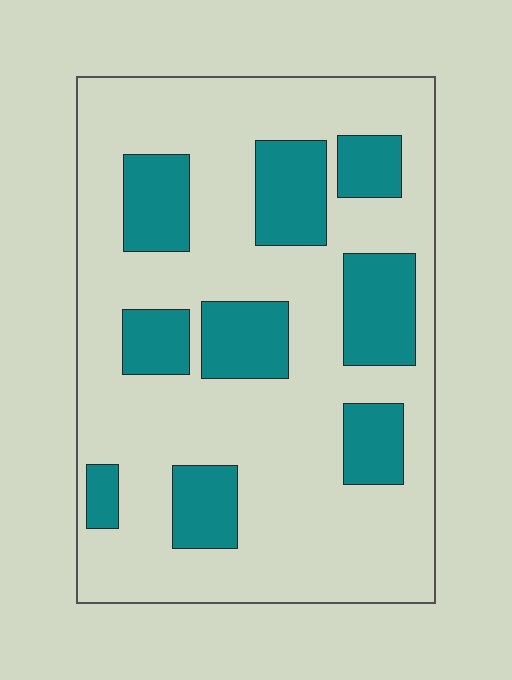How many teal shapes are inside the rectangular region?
9.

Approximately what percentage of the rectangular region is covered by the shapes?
Approximately 25%.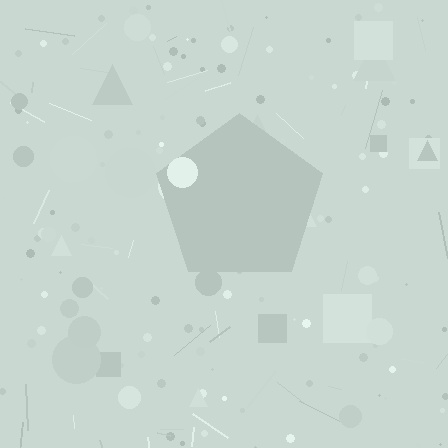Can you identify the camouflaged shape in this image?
The camouflaged shape is a pentagon.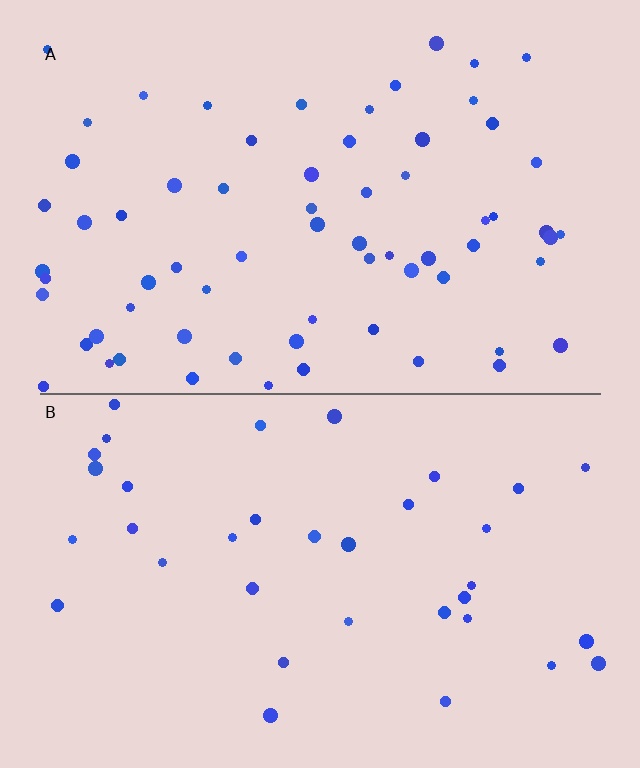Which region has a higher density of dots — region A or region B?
A (the top).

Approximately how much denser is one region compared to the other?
Approximately 1.9× — region A over region B.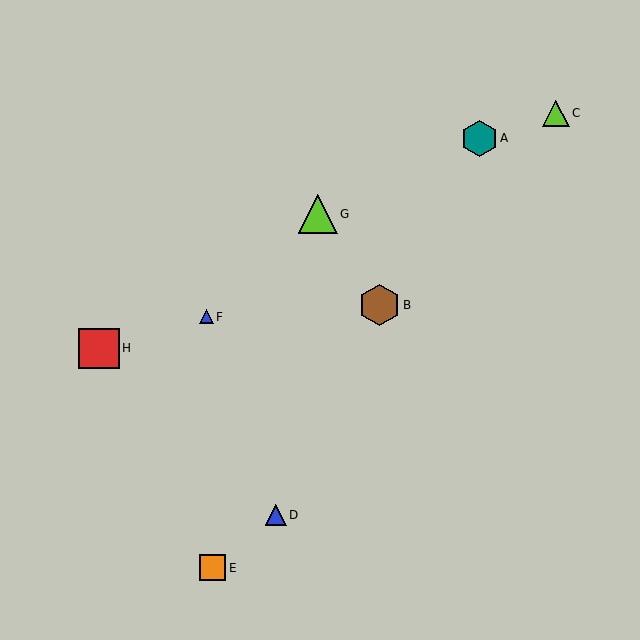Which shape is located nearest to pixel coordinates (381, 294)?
The brown hexagon (labeled B) at (379, 305) is nearest to that location.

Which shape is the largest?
The brown hexagon (labeled B) is the largest.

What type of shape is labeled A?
Shape A is a teal hexagon.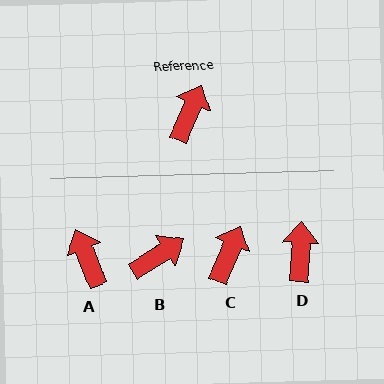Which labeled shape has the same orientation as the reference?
C.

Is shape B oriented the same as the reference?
No, it is off by about 34 degrees.